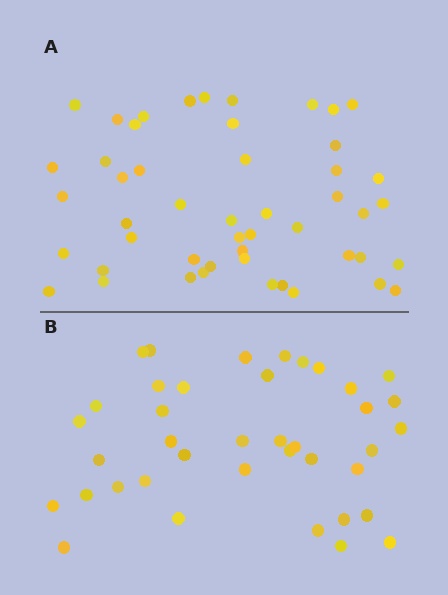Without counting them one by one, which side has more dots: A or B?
Region A (the top region) has more dots.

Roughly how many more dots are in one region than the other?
Region A has roughly 10 or so more dots than region B.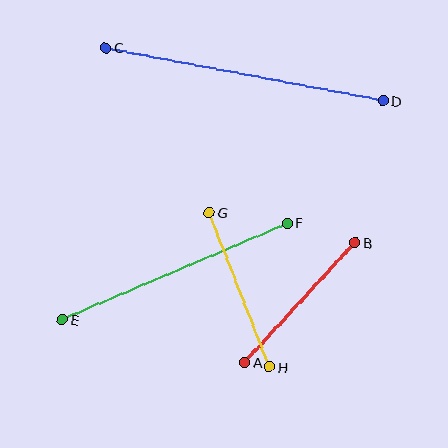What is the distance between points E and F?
The distance is approximately 244 pixels.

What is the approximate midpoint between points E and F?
The midpoint is at approximately (175, 271) pixels.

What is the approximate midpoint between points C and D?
The midpoint is at approximately (244, 74) pixels.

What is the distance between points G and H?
The distance is approximately 165 pixels.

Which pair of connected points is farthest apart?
Points C and D are farthest apart.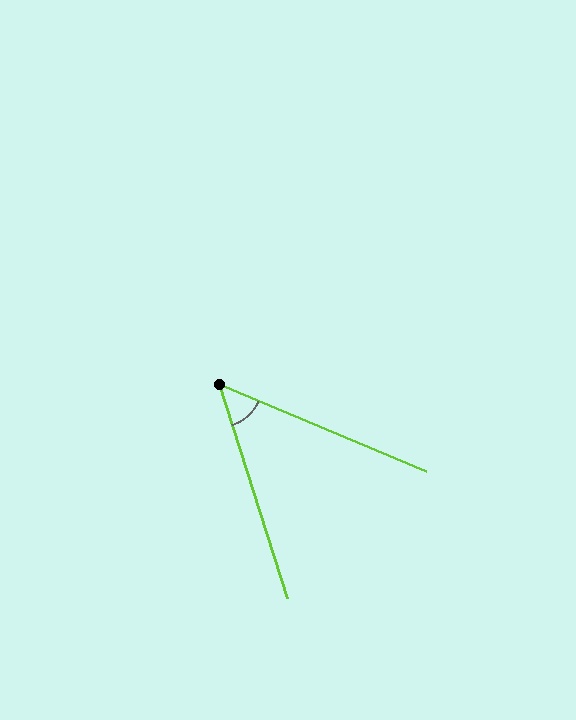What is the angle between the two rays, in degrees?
Approximately 50 degrees.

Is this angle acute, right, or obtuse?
It is acute.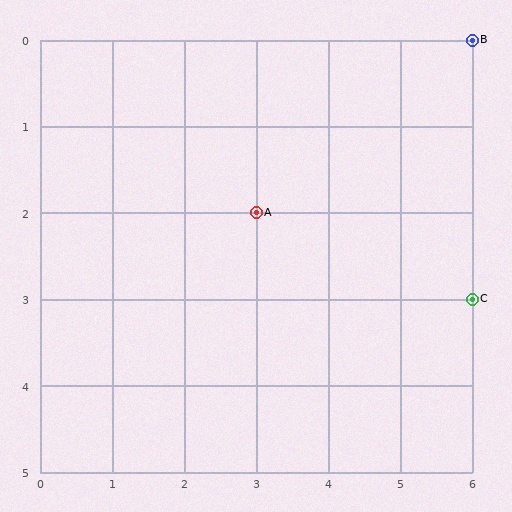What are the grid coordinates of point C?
Point C is at grid coordinates (6, 3).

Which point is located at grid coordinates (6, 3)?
Point C is at (6, 3).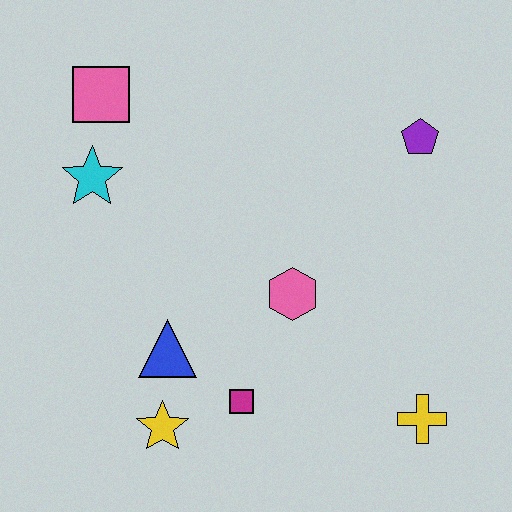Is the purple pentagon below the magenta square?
No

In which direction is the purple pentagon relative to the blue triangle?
The purple pentagon is to the right of the blue triangle.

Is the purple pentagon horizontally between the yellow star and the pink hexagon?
No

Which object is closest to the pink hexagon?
The magenta square is closest to the pink hexagon.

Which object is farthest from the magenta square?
The pink square is farthest from the magenta square.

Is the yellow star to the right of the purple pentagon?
No